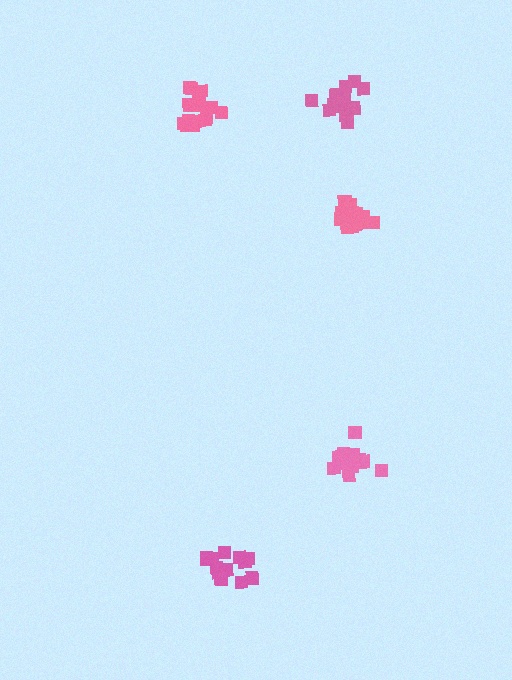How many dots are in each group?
Group 1: 15 dots, Group 2: 17 dots, Group 3: 17 dots, Group 4: 17 dots, Group 5: 15 dots (81 total).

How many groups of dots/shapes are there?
There are 5 groups.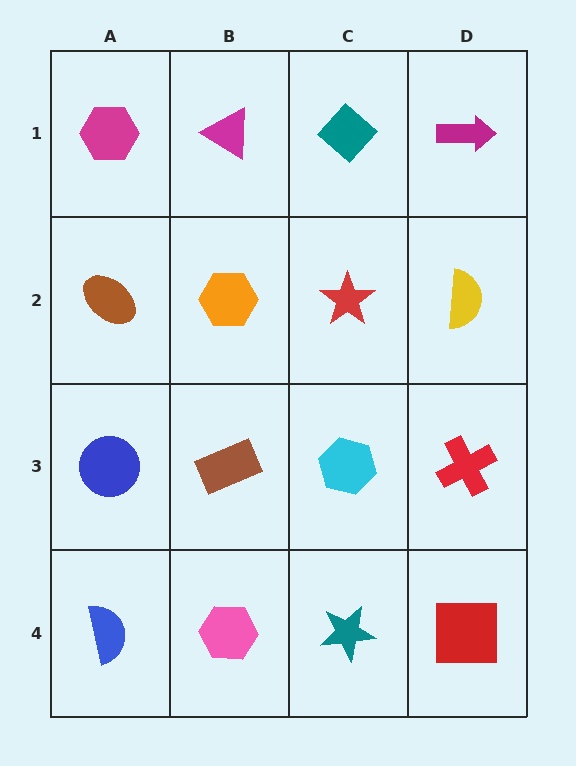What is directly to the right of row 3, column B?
A cyan hexagon.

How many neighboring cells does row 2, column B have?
4.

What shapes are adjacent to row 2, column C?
A teal diamond (row 1, column C), a cyan hexagon (row 3, column C), an orange hexagon (row 2, column B), a yellow semicircle (row 2, column D).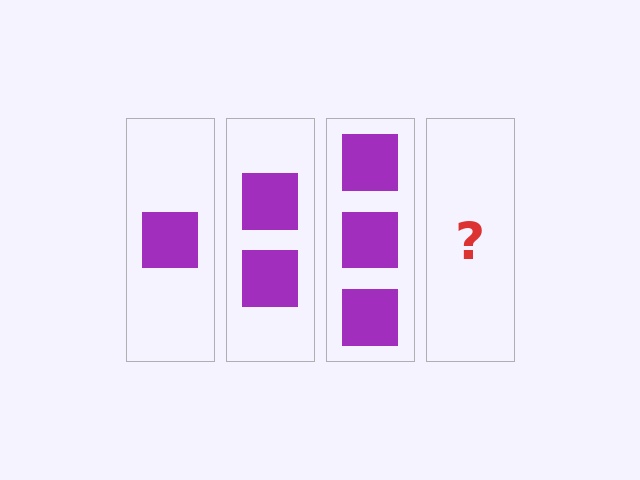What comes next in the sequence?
The next element should be 4 squares.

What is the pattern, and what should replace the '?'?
The pattern is that each step adds one more square. The '?' should be 4 squares.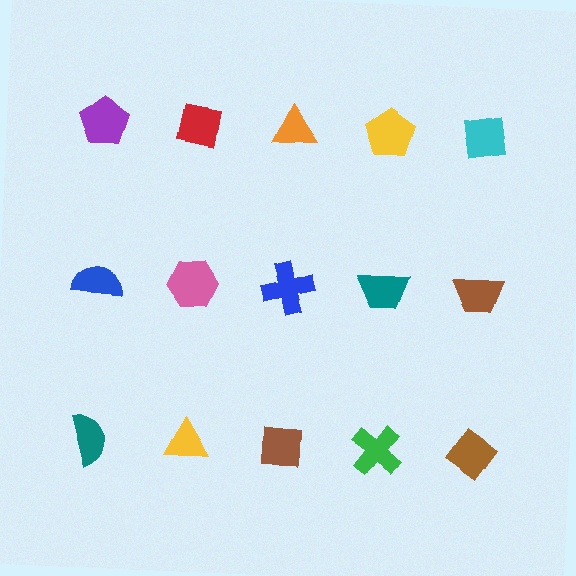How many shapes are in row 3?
5 shapes.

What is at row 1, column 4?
A yellow pentagon.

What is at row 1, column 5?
A cyan square.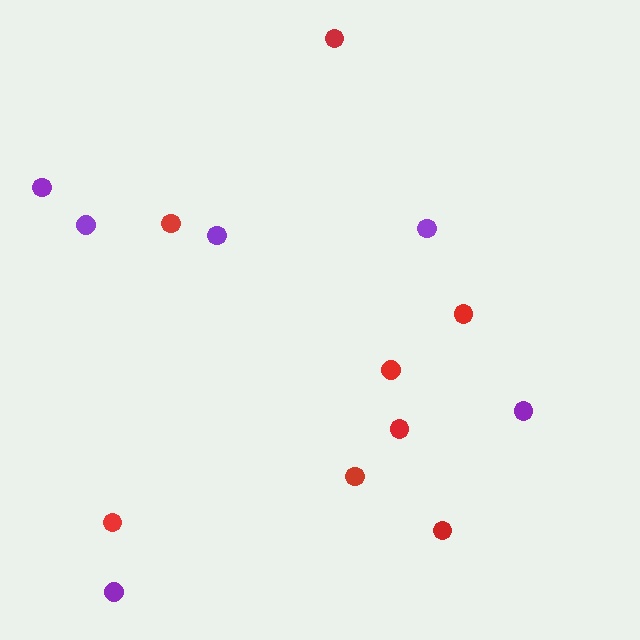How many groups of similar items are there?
There are 2 groups: one group of red circles (8) and one group of purple circles (6).